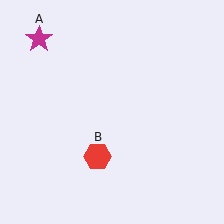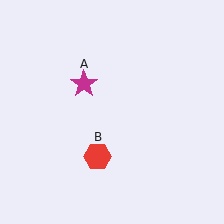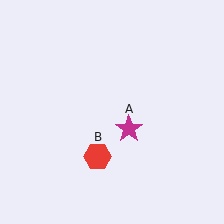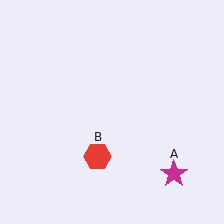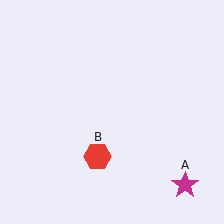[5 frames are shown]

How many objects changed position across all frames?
1 object changed position: magenta star (object A).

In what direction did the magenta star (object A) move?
The magenta star (object A) moved down and to the right.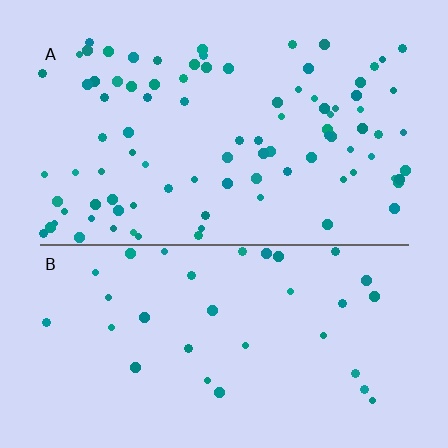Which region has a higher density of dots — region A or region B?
A (the top).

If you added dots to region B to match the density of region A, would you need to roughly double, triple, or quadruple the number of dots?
Approximately triple.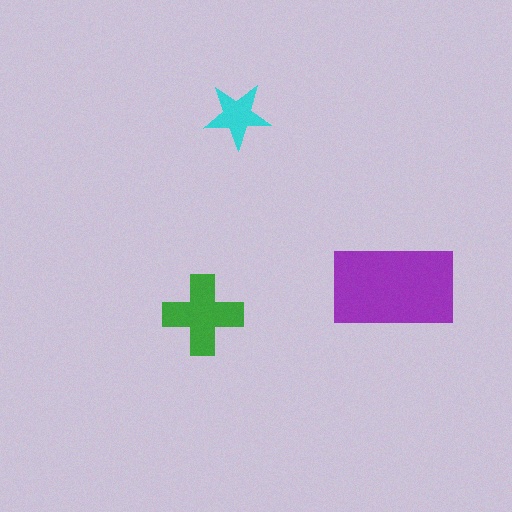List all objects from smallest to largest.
The cyan star, the green cross, the purple rectangle.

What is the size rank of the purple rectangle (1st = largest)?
1st.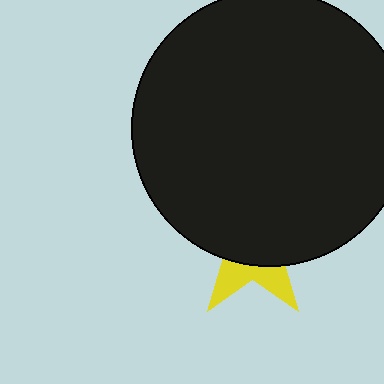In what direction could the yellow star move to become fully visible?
The yellow star could move down. That would shift it out from behind the black circle entirely.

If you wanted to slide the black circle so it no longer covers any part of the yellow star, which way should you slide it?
Slide it up — that is the most direct way to separate the two shapes.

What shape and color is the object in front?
The object in front is a black circle.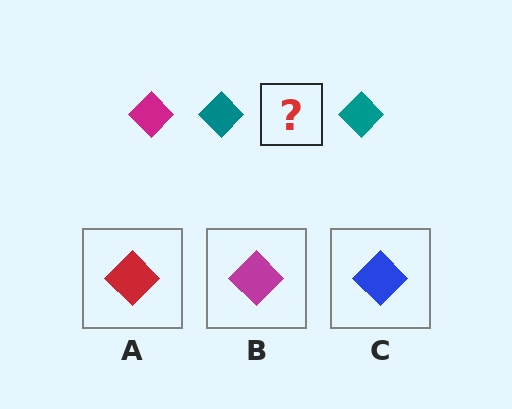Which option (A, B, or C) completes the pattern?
B.